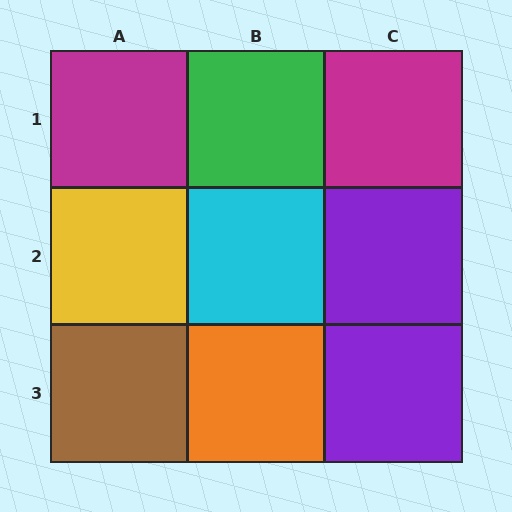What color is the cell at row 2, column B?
Cyan.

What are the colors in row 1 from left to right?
Magenta, green, magenta.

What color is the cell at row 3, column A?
Brown.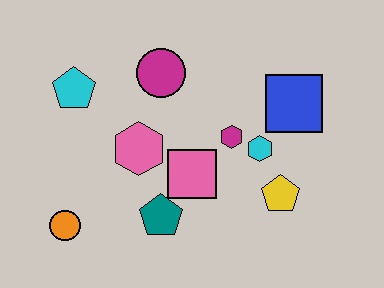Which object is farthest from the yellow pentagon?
The cyan pentagon is farthest from the yellow pentagon.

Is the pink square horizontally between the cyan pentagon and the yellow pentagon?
Yes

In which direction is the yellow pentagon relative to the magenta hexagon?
The yellow pentagon is below the magenta hexagon.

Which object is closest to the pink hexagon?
The pink square is closest to the pink hexagon.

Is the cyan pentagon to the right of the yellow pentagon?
No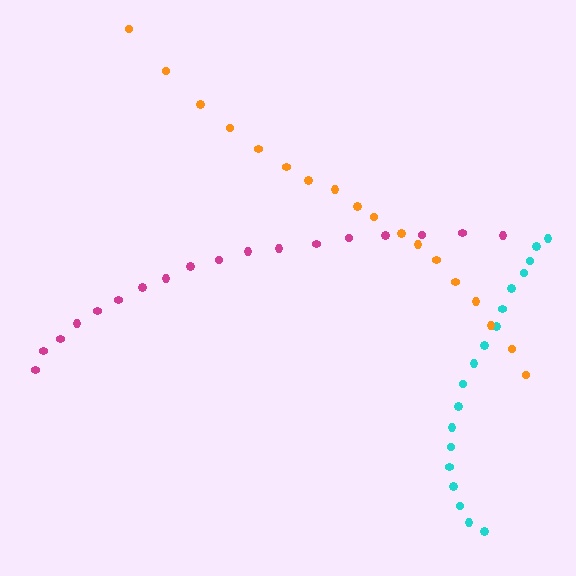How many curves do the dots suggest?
There are 3 distinct paths.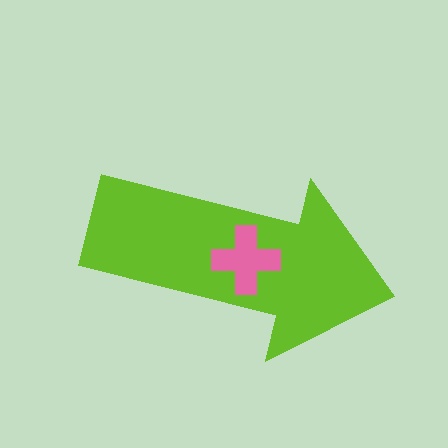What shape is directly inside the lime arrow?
The pink cross.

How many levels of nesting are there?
2.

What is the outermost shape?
The lime arrow.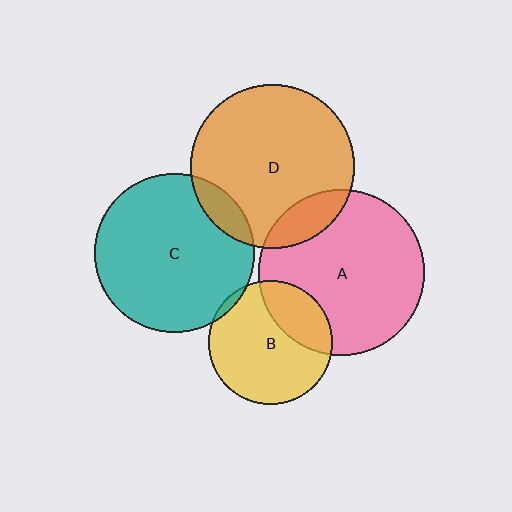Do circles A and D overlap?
Yes.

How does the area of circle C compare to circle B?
Approximately 1.6 times.